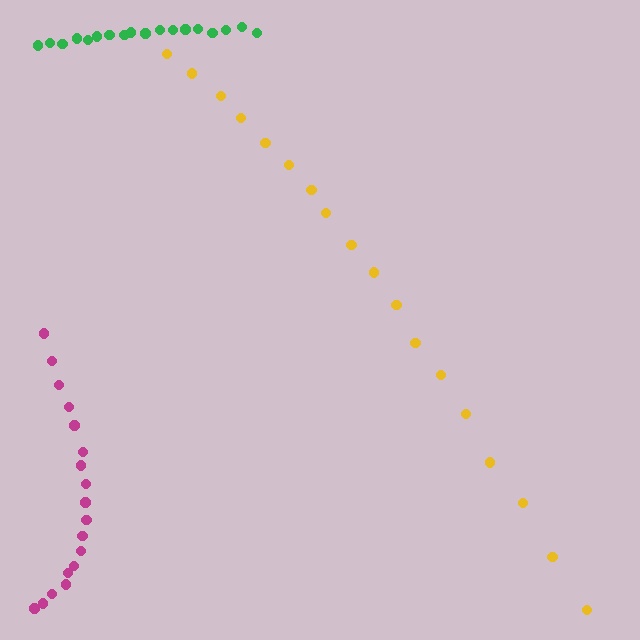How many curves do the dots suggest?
There are 3 distinct paths.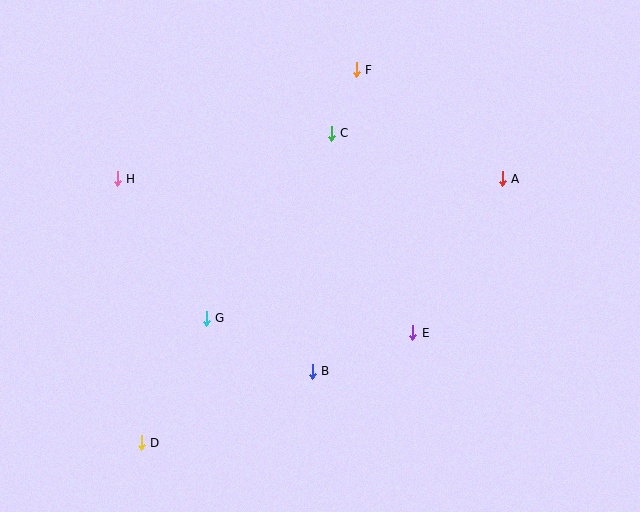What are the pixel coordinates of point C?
Point C is at (331, 133).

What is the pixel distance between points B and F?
The distance between B and F is 305 pixels.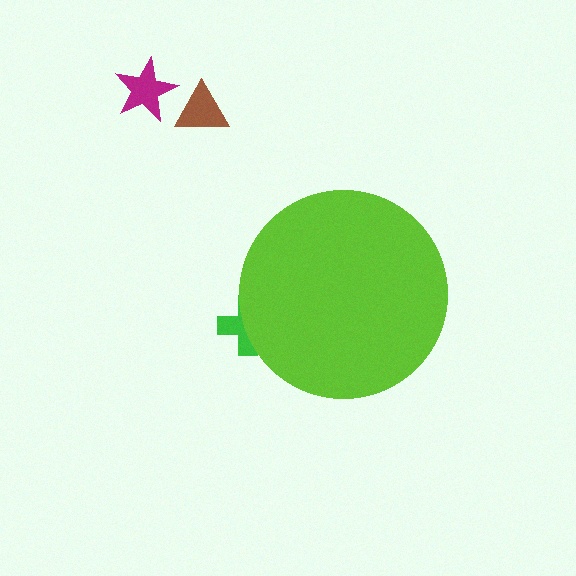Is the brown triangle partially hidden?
No, the brown triangle is fully visible.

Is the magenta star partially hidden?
No, the magenta star is fully visible.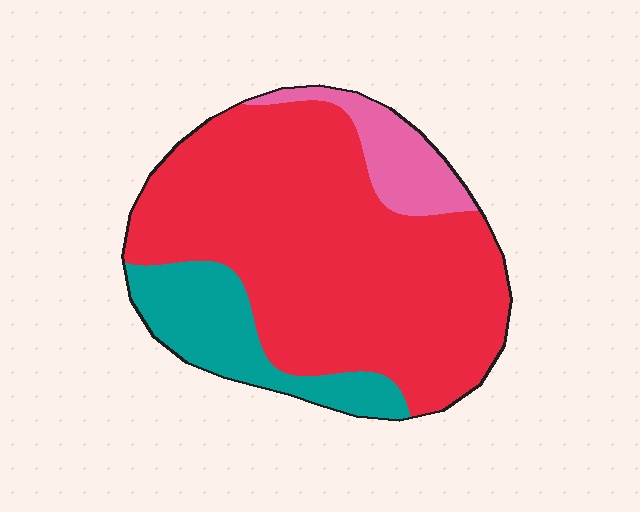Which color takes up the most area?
Red, at roughly 75%.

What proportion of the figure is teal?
Teal covers about 15% of the figure.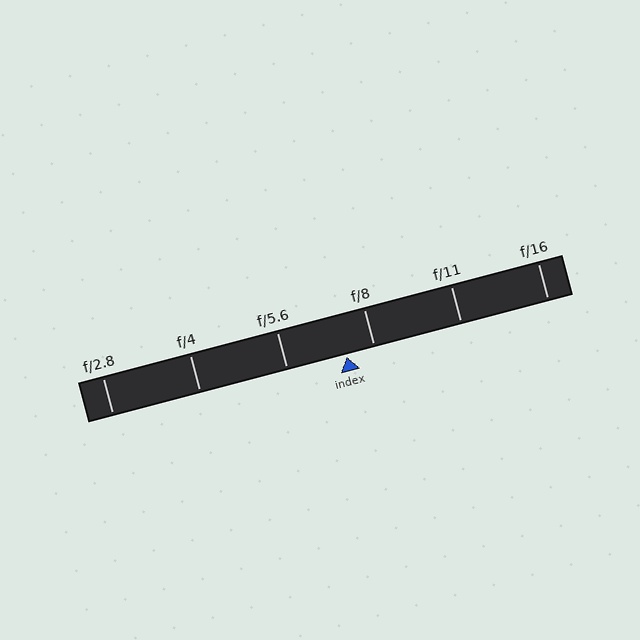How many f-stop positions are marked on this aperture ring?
There are 6 f-stop positions marked.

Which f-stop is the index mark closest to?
The index mark is closest to f/8.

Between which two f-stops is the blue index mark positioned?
The index mark is between f/5.6 and f/8.